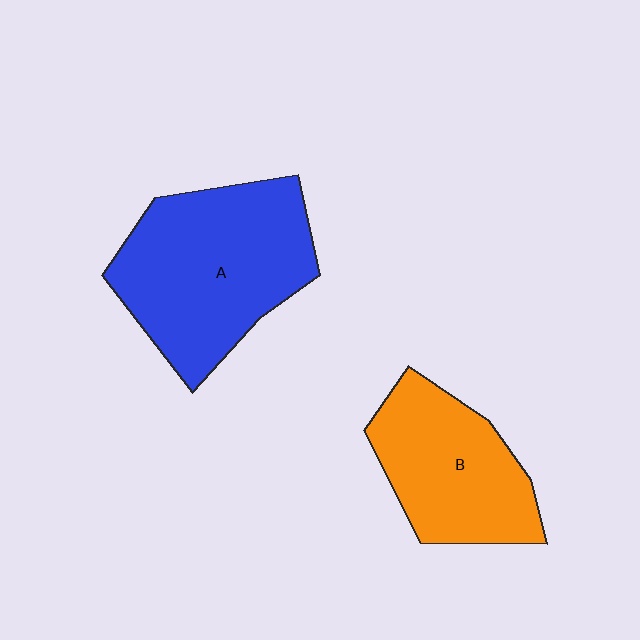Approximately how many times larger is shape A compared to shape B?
Approximately 1.4 times.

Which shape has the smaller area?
Shape B (orange).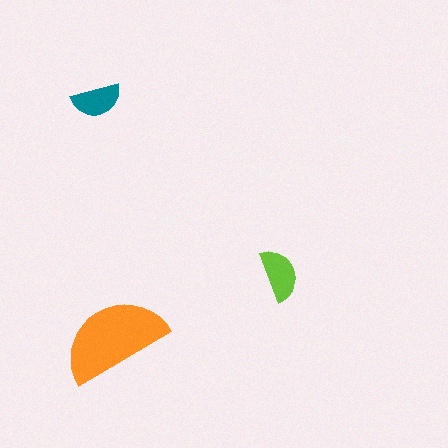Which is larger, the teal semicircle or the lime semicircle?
The lime one.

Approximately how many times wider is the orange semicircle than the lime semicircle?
About 2 times wider.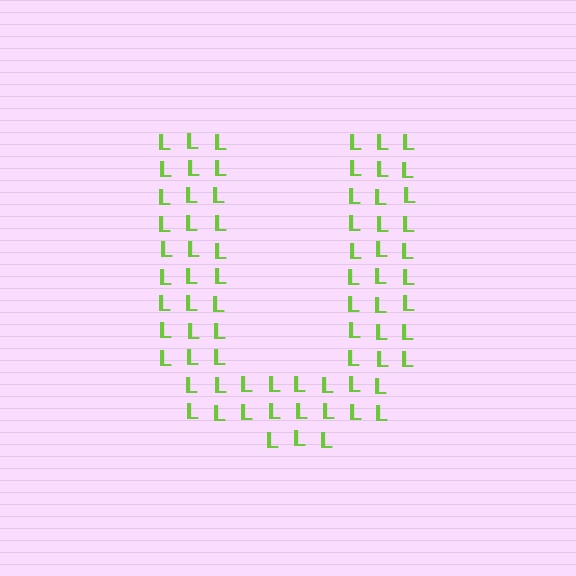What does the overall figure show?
The overall figure shows the letter U.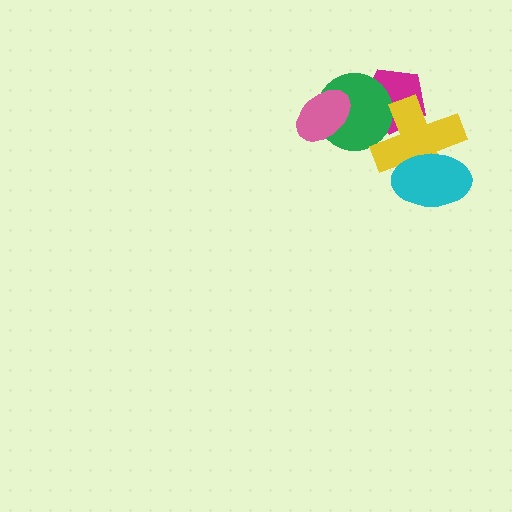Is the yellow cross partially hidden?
Yes, it is partially covered by another shape.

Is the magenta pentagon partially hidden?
Yes, it is partially covered by another shape.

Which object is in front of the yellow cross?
The cyan ellipse is in front of the yellow cross.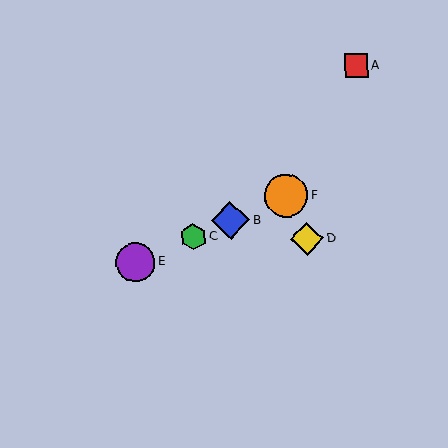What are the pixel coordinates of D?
Object D is at (307, 239).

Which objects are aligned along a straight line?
Objects B, C, E, F are aligned along a straight line.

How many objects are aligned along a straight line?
4 objects (B, C, E, F) are aligned along a straight line.